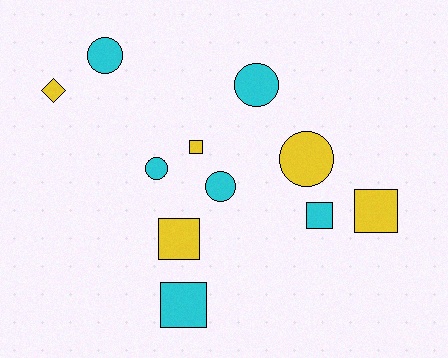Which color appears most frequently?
Cyan, with 6 objects.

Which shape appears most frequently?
Circle, with 5 objects.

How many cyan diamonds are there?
There are no cyan diamonds.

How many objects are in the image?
There are 11 objects.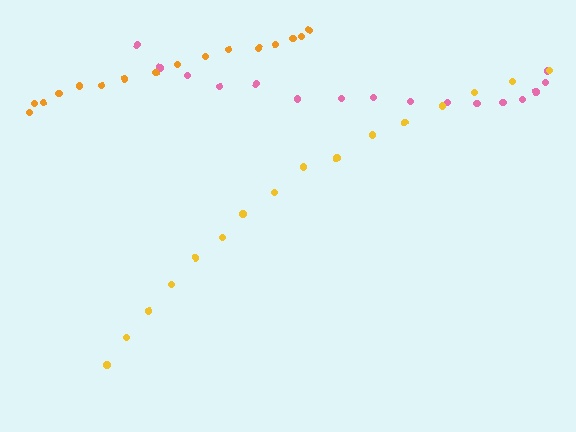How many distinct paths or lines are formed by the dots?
There are 3 distinct paths.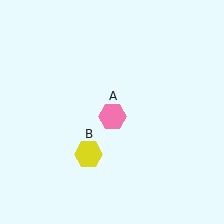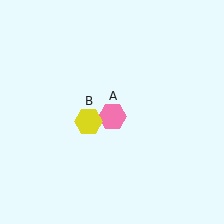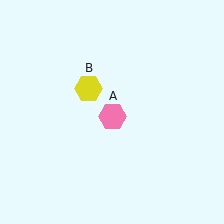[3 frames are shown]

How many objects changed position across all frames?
1 object changed position: yellow hexagon (object B).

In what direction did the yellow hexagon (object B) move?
The yellow hexagon (object B) moved up.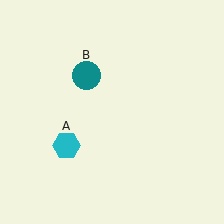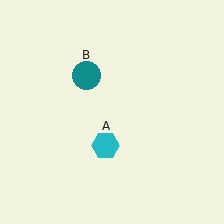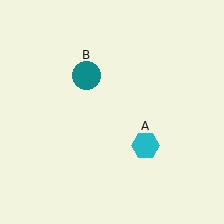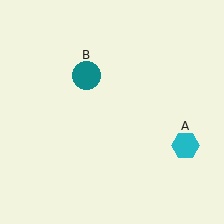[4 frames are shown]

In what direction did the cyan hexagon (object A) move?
The cyan hexagon (object A) moved right.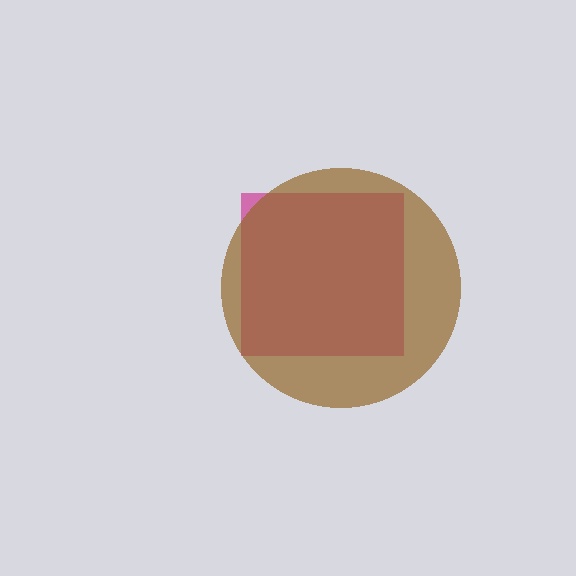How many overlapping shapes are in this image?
There are 2 overlapping shapes in the image.